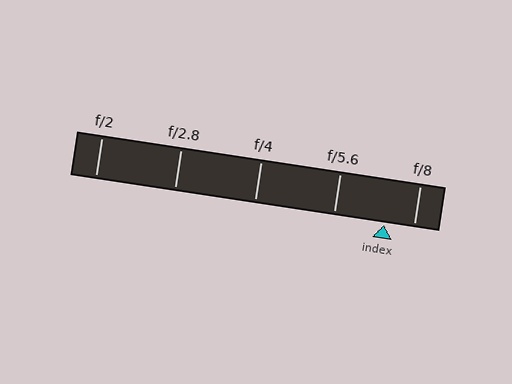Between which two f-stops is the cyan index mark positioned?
The index mark is between f/5.6 and f/8.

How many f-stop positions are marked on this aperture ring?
There are 5 f-stop positions marked.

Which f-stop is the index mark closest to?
The index mark is closest to f/8.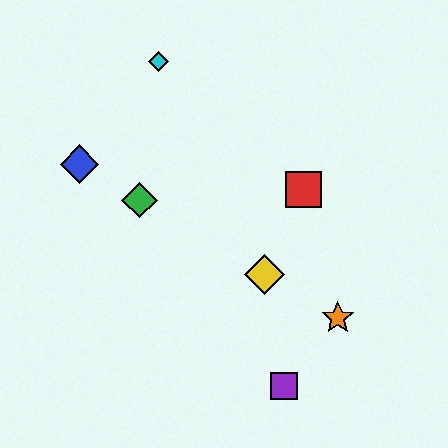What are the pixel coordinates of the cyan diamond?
The cyan diamond is at (159, 61).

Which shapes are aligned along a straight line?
The blue diamond, the green diamond, the yellow diamond, the orange star are aligned along a straight line.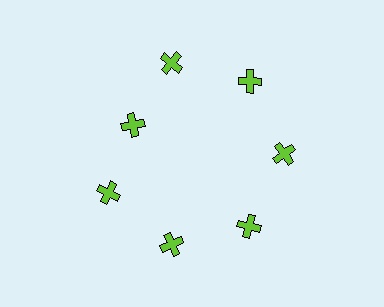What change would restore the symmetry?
The symmetry would be restored by moving it outward, back onto the ring so that all 7 crosses sit at equal angles and equal distance from the center.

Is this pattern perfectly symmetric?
No. The 7 lime crosses are arranged in a ring, but one element near the 10 o'clock position is pulled inward toward the center, breaking the 7-fold rotational symmetry.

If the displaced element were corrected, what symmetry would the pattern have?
It would have 7-fold rotational symmetry — the pattern would map onto itself every 51 degrees.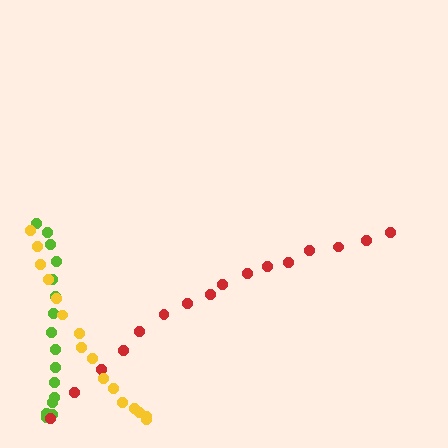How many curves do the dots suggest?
There are 3 distinct paths.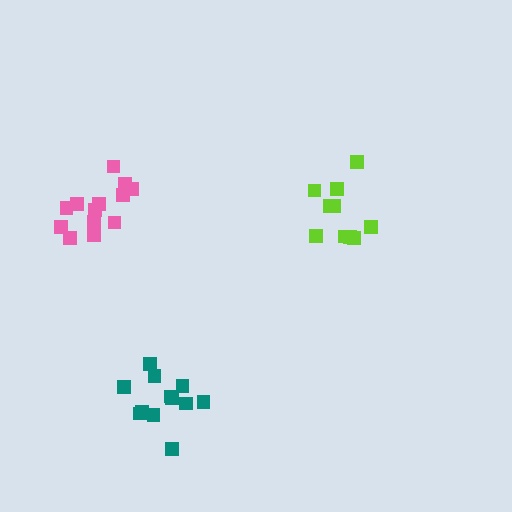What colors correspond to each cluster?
The clusters are colored: pink, lime, teal.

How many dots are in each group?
Group 1: 13 dots, Group 2: 10 dots, Group 3: 12 dots (35 total).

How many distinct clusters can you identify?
There are 3 distinct clusters.